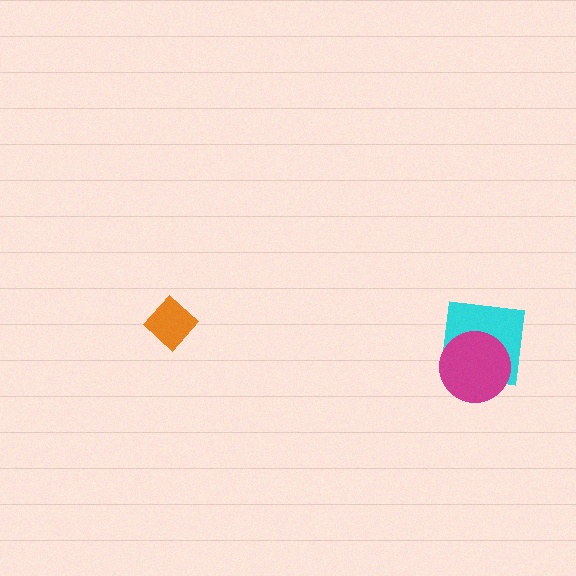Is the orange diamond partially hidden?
No, no other shape covers it.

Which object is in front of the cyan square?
The magenta circle is in front of the cyan square.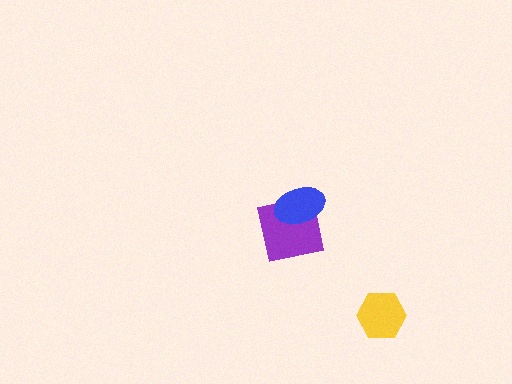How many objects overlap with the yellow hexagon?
0 objects overlap with the yellow hexagon.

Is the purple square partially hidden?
Yes, it is partially covered by another shape.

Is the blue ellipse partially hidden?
No, no other shape covers it.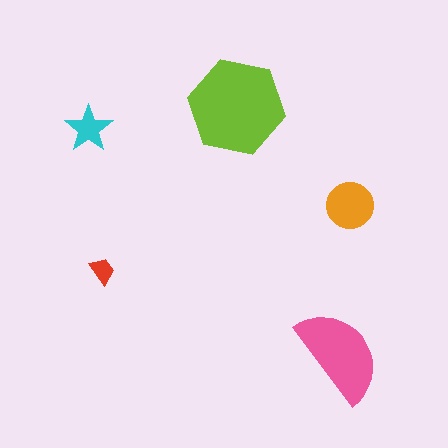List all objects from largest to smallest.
The lime hexagon, the pink semicircle, the orange circle, the cyan star, the red trapezoid.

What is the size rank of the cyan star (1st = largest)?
4th.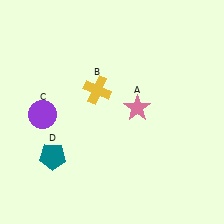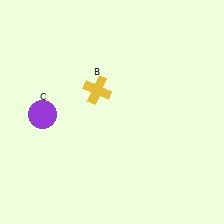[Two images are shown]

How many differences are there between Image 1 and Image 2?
There are 2 differences between the two images.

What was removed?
The teal pentagon (D), the pink star (A) were removed in Image 2.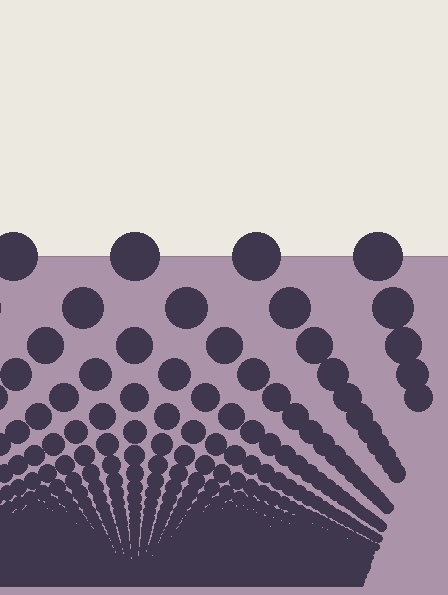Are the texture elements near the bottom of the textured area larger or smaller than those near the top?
Smaller. The gradient is inverted — elements near the bottom are smaller and denser.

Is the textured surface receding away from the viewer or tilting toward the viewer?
The surface appears to tilt toward the viewer. Texture elements get larger and sparser toward the top.